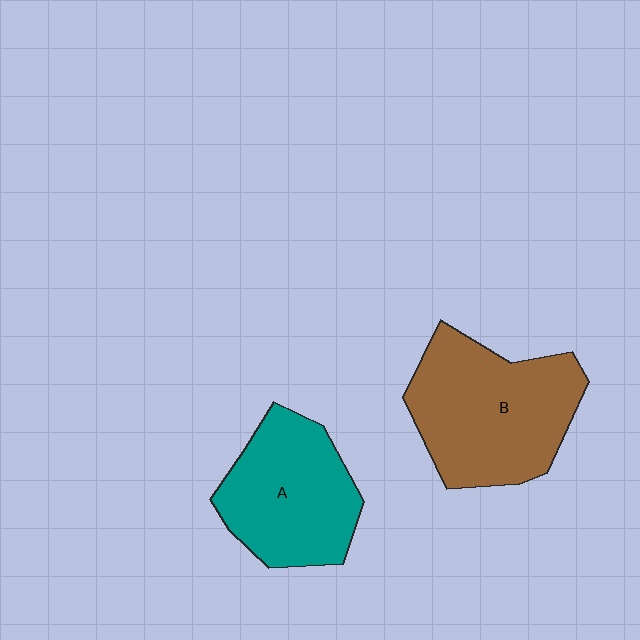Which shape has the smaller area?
Shape A (teal).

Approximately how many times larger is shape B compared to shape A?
Approximately 1.2 times.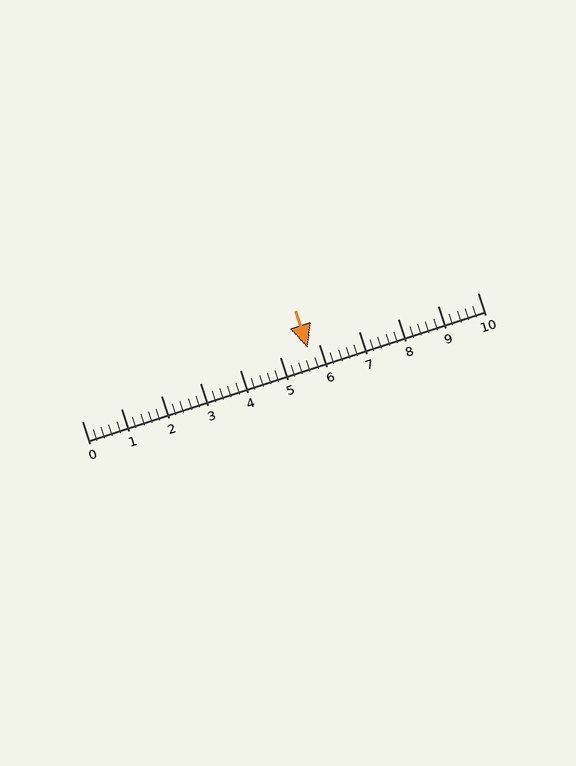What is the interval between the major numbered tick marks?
The major tick marks are spaced 1 units apart.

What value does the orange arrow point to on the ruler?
The orange arrow points to approximately 5.7.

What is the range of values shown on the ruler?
The ruler shows values from 0 to 10.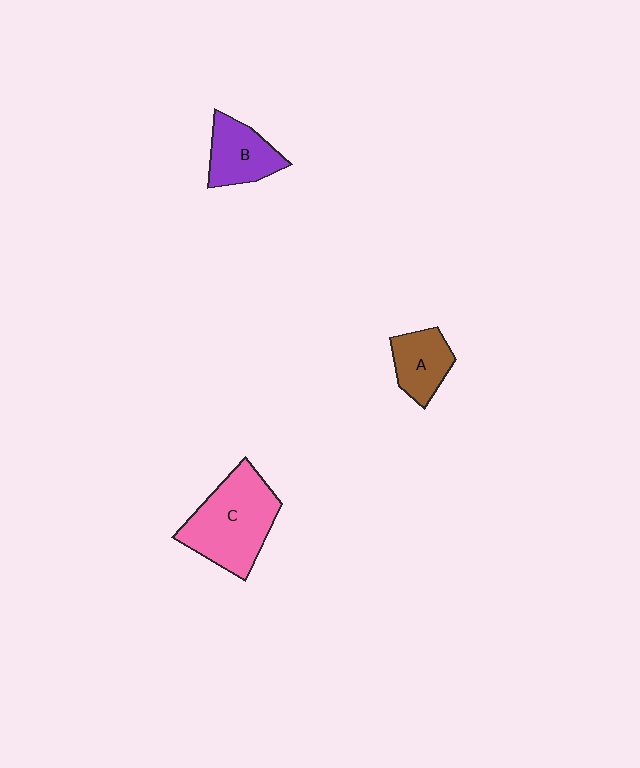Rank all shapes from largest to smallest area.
From largest to smallest: C (pink), B (purple), A (brown).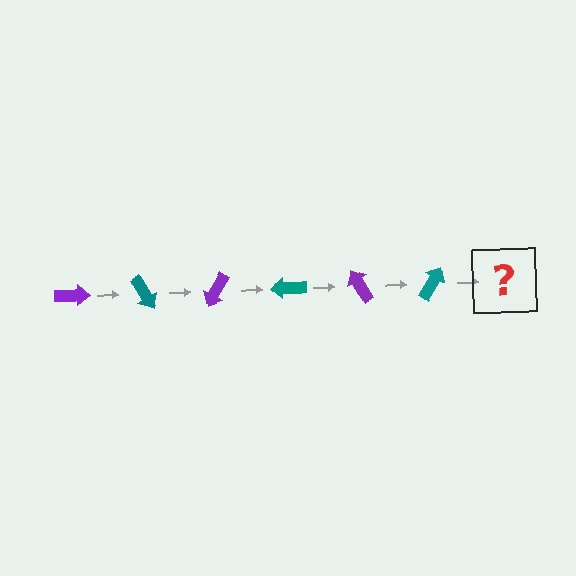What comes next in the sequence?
The next element should be a purple arrow, rotated 360 degrees from the start.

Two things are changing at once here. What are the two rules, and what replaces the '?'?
The two rules are that it rotates 60 degrees each step and the color cycles through purple and teal. The '?' should be a purple arrow, rotated 360 degrees from the start.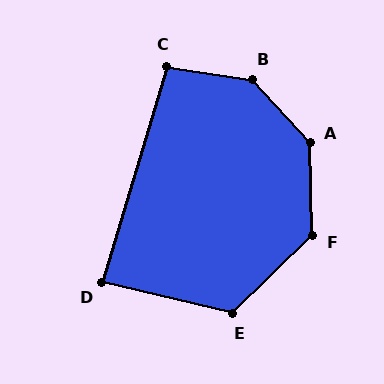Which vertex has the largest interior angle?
B, at approximately 141 degrees.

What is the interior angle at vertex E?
Approximately 123 degrees (obtuse).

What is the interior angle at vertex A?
Approximately 139 degrees (obtuse).